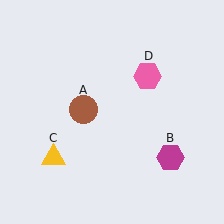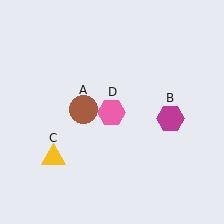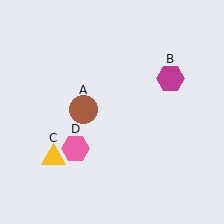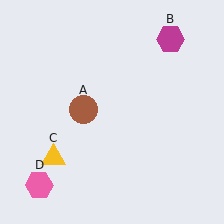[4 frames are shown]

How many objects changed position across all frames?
2 objects changed position: magenta hexagon (object B), pink hexagon (object D).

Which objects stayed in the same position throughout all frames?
Brown circle (object A) and yellow triangle (object C) remained stationary.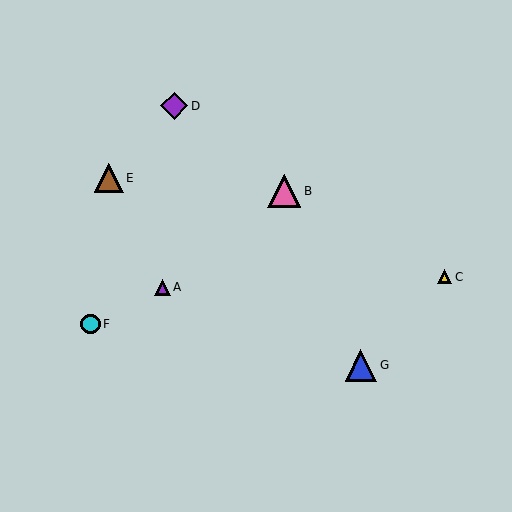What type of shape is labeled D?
Shape D is a purple diamond.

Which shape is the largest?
The pink triangle (labeled B) is the largest.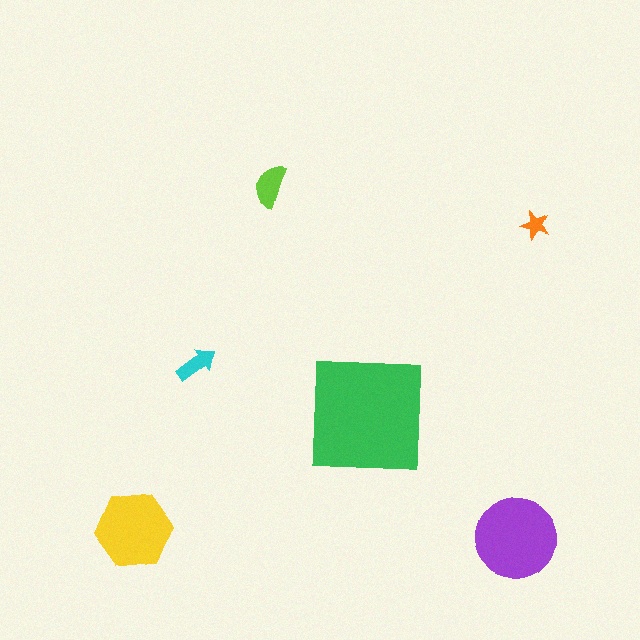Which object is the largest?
The green square.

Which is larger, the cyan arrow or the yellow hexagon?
The yellow hexagon.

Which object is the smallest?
The orange star.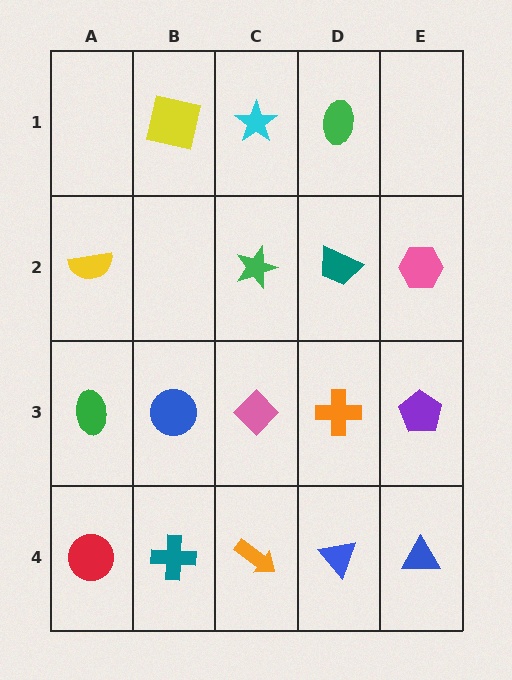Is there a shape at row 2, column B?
No, that cell is empty.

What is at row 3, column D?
An orange cross.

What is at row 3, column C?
A pink diamond.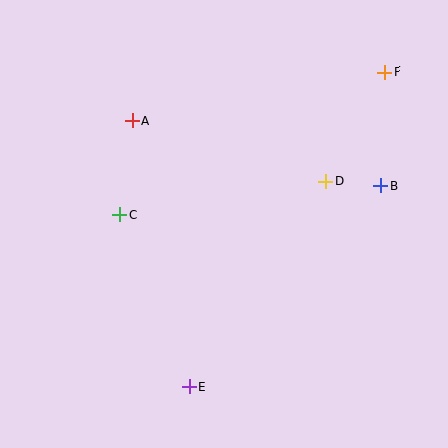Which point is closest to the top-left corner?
Point A is closest to the top-left corner.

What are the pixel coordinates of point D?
Point D is at (325, 181).